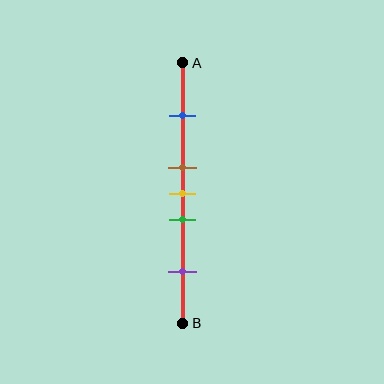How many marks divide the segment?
There are 5 marks dividing the segment.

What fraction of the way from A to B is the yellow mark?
The yellow mark is approximately 50% (0.5) of the way from A to B.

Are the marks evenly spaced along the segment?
No, the marks are not evenly spaced.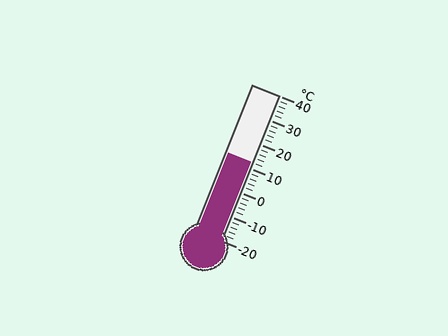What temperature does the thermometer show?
The thermometer shows approximately 12°C.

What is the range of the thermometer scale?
The thermometer scale ranges from -20°C to 40°C.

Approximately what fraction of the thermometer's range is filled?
The thermometer is filled to approximately 55% of its range.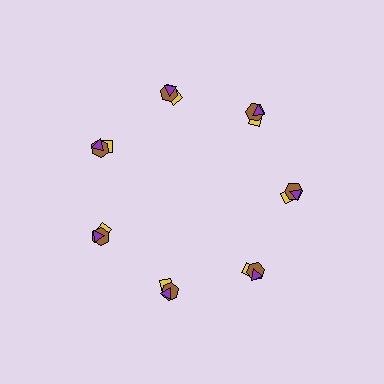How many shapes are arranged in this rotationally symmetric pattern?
There are 21 shapes, arranged in 7 groups of 3.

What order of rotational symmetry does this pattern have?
This pattern has 7-fold rotational symmetry.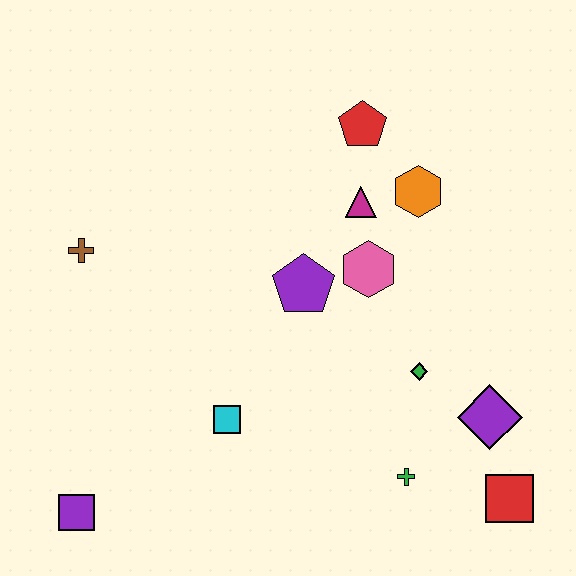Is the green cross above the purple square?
Yes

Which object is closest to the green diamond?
The purple diamond is closest to the green diamond.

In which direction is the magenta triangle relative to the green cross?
The magenta triangle is above the green cross.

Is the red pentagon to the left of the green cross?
Yes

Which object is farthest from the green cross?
The brown cross is farthest from the green cross.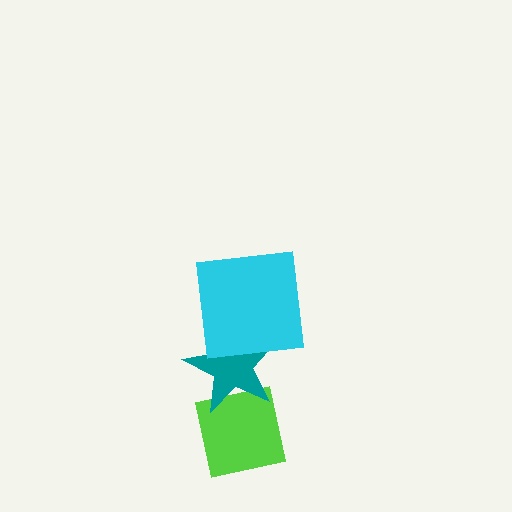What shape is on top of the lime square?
The teal star is on top of the lime square.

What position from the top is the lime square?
The lime square is 3rd from the top.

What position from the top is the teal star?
The teal star is 2nd from the top.